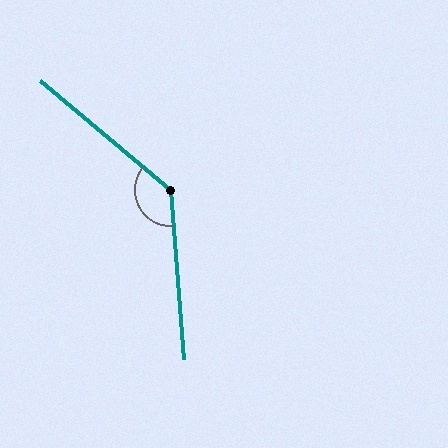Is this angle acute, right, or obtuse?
It is obtuse.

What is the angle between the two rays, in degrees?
Approximately 134 degrees.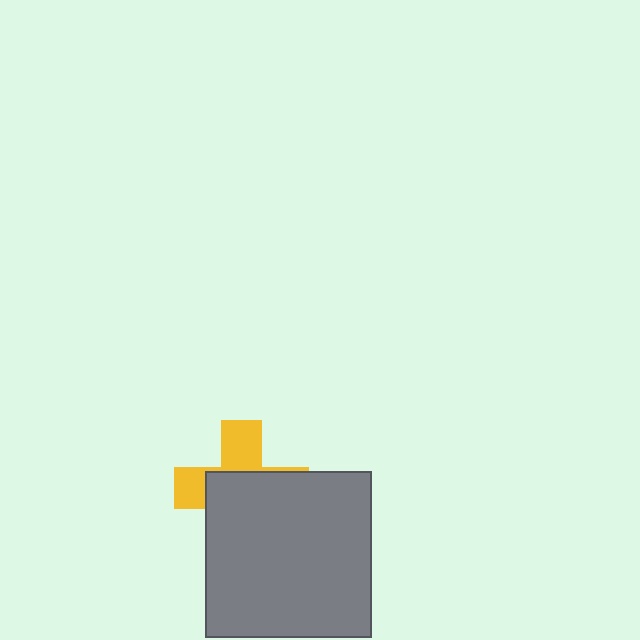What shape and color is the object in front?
The object in front is a gray square.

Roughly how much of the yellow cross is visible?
A small part of it is visible (roughly 39%).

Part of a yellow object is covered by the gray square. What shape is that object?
It is a cross.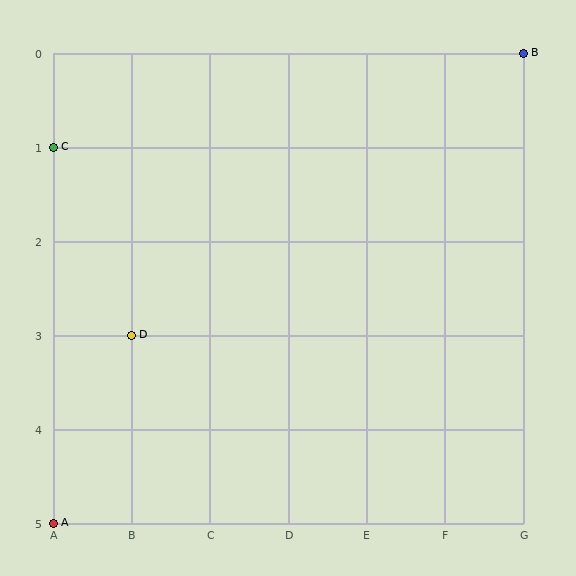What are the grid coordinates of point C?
Point C is at grid coordinates (A, 1).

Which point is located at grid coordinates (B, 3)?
Point D is at (B, 3).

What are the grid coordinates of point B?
Point B is at grid coordinates (G, 0).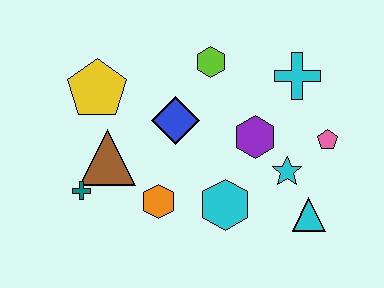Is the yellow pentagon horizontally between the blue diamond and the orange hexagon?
No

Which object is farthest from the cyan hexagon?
The yellow pentagon is farthest from the cyan hexagon.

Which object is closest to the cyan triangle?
The cyan star is closest to the cyan triangle.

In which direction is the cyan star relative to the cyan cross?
The cyan star is below the cyan cross.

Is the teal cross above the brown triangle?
No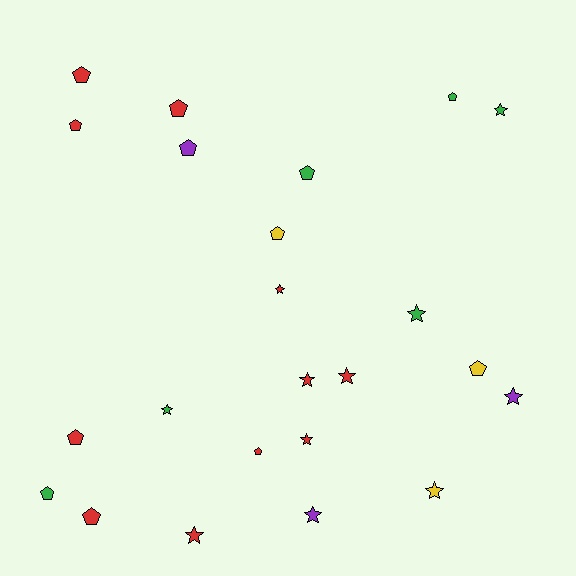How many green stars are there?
There are 3 green stars.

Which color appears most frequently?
Red, with 11 objects.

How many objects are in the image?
There are 23 objects.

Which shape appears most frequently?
Pentagon, with 12 objects.